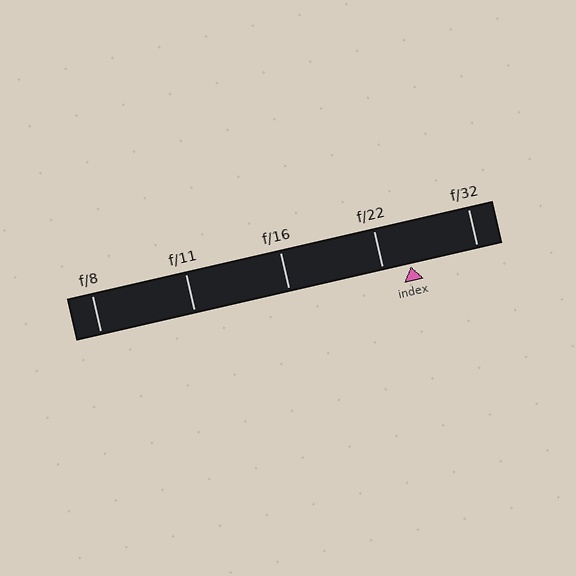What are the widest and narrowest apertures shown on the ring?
The widest aperture shown is f/8 and the narrowest is f/32.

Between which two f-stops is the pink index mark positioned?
The index mark is between f/22 and f/32.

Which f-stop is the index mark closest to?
The index mark is closest to f/22.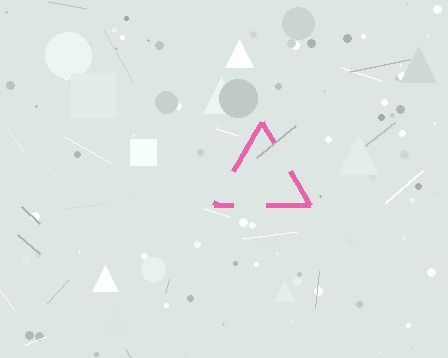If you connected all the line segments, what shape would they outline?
They would outline a triangle.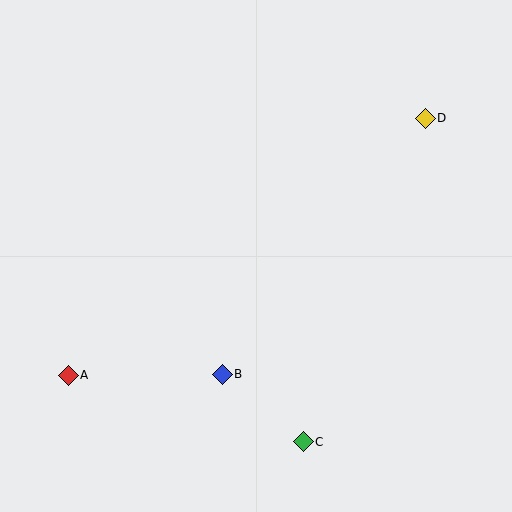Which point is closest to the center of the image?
Point B at (222, 374) is closest to the center.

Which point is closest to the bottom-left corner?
Point A is closest to the bottom-left corner.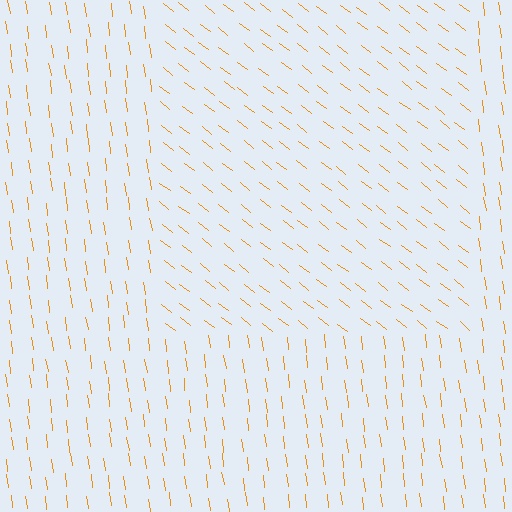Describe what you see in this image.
The image is filled with small orange line segments. A rectangle region in the image has lines oriented differently from the surrounding lines, creating a visible texture boundary.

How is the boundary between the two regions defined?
The boundary is defined purely by a change in line orientation (approximately 45 degrees difference). All lines are the same color and thickness.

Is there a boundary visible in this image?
Yes, there is a texture boundary formed by a change in line orientation.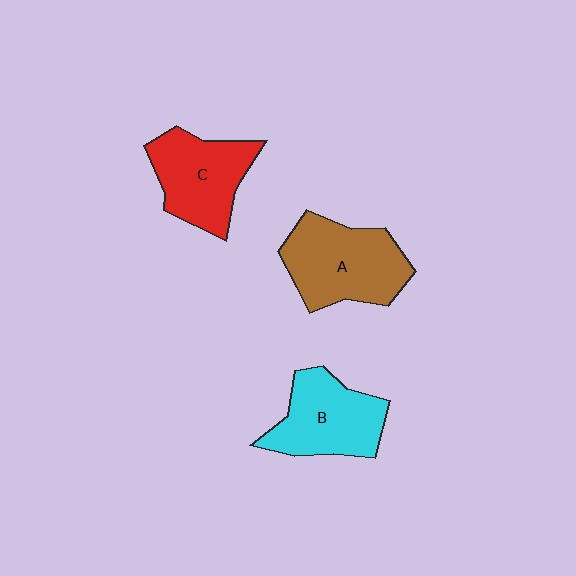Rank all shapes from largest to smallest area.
From largest to smallest: A (brown), B (cyan), C (red).